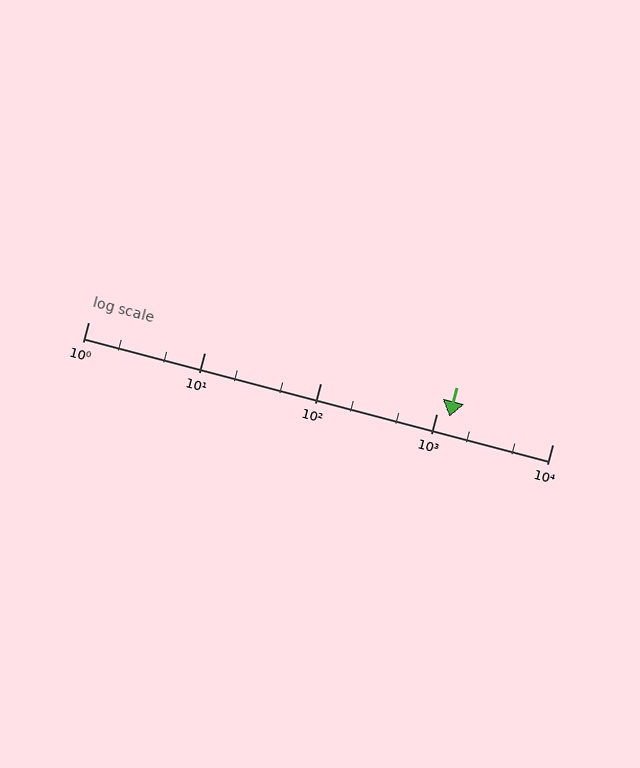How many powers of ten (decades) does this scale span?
The scale spans 4 decades, from 1 to 10000.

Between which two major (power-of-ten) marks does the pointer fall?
The pointer is between 1000 and 10000.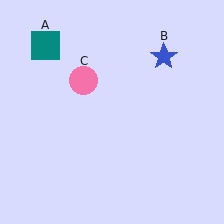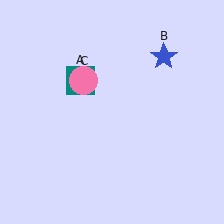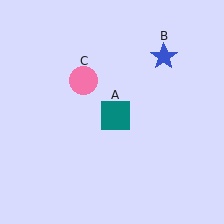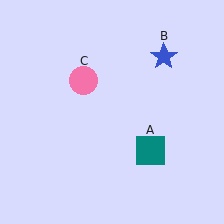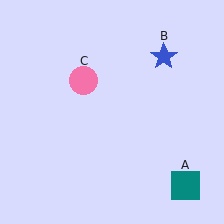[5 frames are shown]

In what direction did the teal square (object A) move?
The teal square (object A) moved down and to the right.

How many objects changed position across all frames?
1 object changed position: teal square (object A).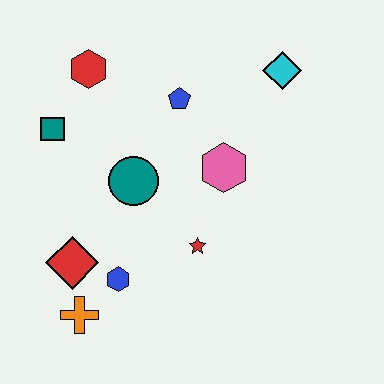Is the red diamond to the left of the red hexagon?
Yes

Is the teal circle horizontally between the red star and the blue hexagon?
Yes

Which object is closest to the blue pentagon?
The pink hexagon is closest to the blue pentagon.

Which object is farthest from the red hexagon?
The orange cross is farthest from the red hexagon.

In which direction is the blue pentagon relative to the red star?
The blue pentagon is above the red star.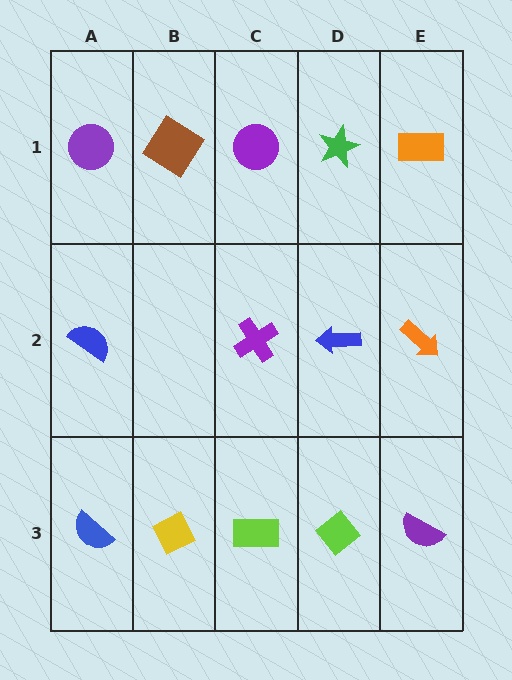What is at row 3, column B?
A yellow diamond.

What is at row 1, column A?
A purple circle.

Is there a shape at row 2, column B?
No, that cell is empty.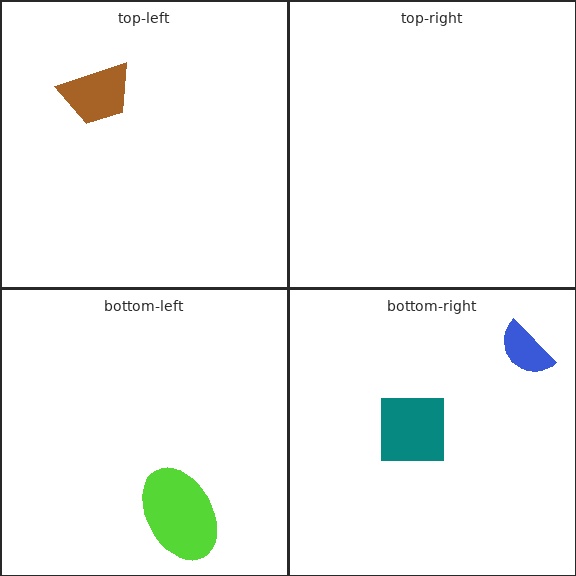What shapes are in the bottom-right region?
The teal square, the blue semicircle.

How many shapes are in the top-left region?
1.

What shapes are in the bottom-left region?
The lime ellipse.